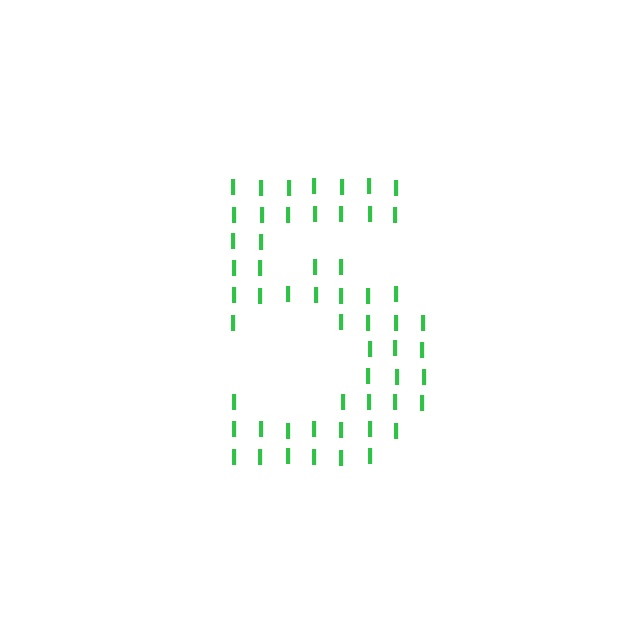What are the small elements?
The small elements are letter I's.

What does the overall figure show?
The overall figure shows the digit 5.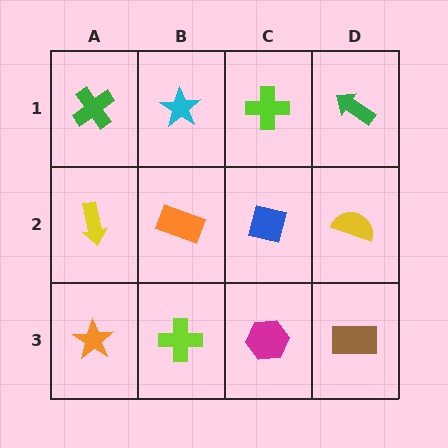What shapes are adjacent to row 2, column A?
A green cross (row 1, column A), an orange star (row 3, column A), an orange rectangle (row 2, column B).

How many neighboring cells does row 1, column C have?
3.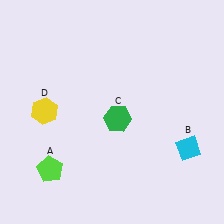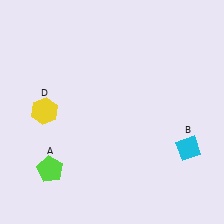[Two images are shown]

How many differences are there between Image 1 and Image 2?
There is 1 difference between the two images.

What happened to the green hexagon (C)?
The green hexagon (C) was removed in Image 2. It was in the bottom-right area of Image 1.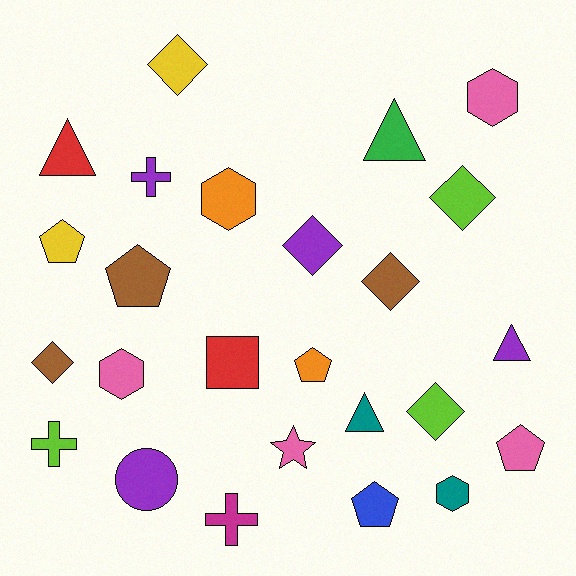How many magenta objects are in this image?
There is 1 magenta object.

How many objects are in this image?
There are 25 objects.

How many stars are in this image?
There is 1 star.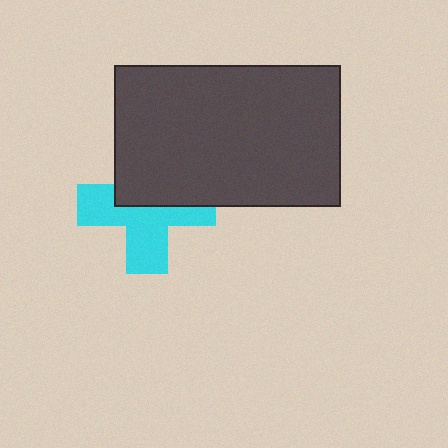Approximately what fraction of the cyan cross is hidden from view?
Roughly 45% of the cyan cross is hidden behind the dark gray rectangle.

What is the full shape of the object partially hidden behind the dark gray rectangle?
The partially hidden object is a cyan cross.